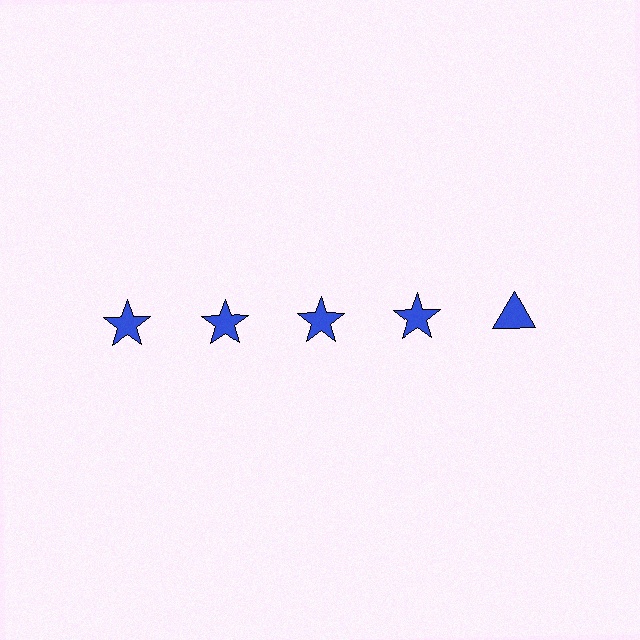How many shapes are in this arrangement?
There are 5 shapes arranged in a grid pattern.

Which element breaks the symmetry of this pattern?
The blue triangle in the top row, rightmost column breaks the symmetry. All other shapes are blue stars.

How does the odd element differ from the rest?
It has a different shape: triangle instead of star.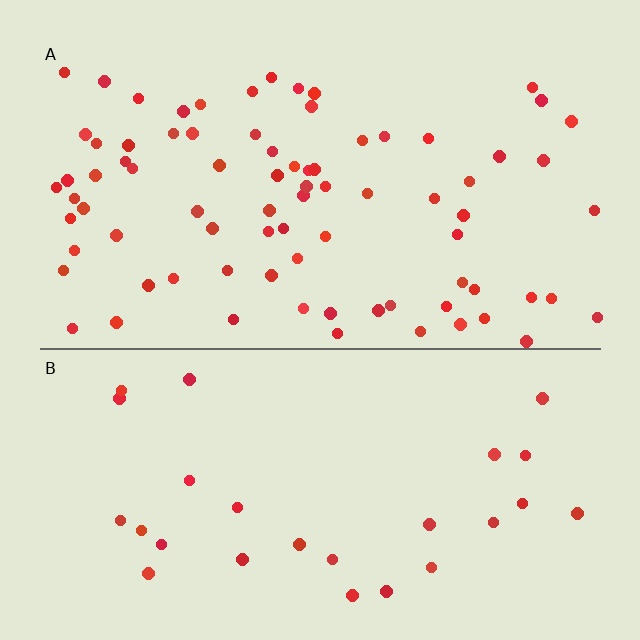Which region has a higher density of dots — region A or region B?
A (the top).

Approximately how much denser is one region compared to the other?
Approximately 2.9× — region A over region B.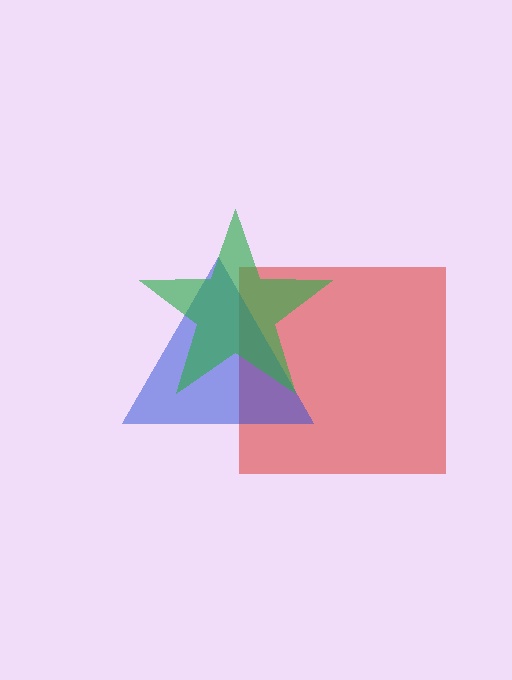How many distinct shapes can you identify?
There are 3 distinct shapes: a red square, a blue triangle, a green star.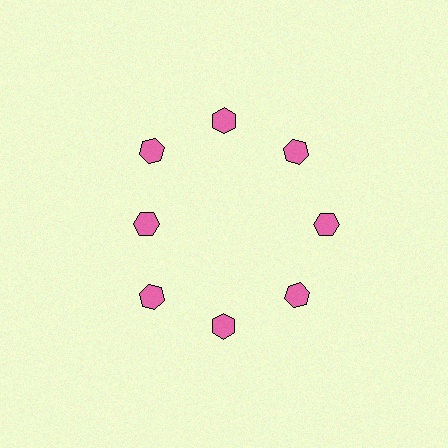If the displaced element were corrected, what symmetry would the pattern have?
It would have 8-fold rotational symmetry — the pattern would map onto itself every 45 degrees.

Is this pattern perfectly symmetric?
No. The 8 pink hexagons are arranged in a ring, but one element near the 9 o'clock position is pulled inward toward the center, breaking the 8-fold rotational symmetry.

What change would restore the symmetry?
The symmetry would be restored by moving it outward, back onto the ring so that all 8 hexagons sit at equal angles and equal distance from the center.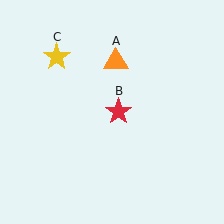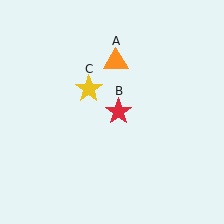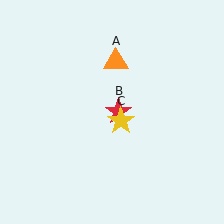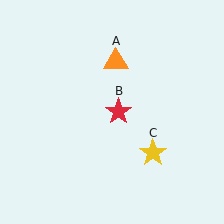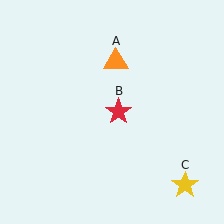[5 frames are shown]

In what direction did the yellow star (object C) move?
The yellow star (object C) moved down and to the right.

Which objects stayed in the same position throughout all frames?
Orange triangle (object A) and red star (object B) remained stationary.